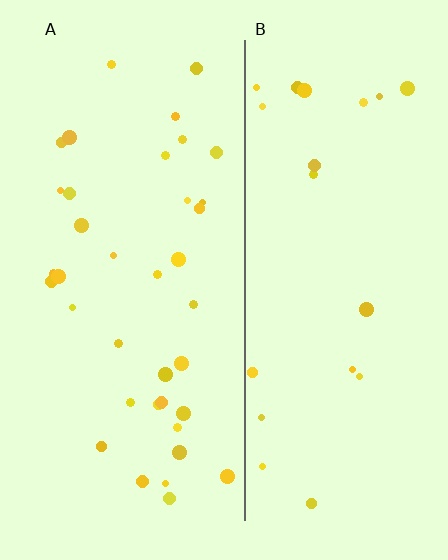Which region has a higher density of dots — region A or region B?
A (the left).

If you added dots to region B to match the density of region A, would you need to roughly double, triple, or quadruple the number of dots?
Approximately double.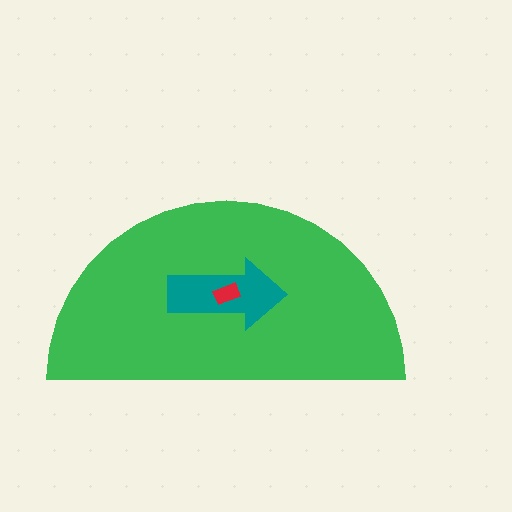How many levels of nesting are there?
3.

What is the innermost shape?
The red rectangle.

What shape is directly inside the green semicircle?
The teal arrow.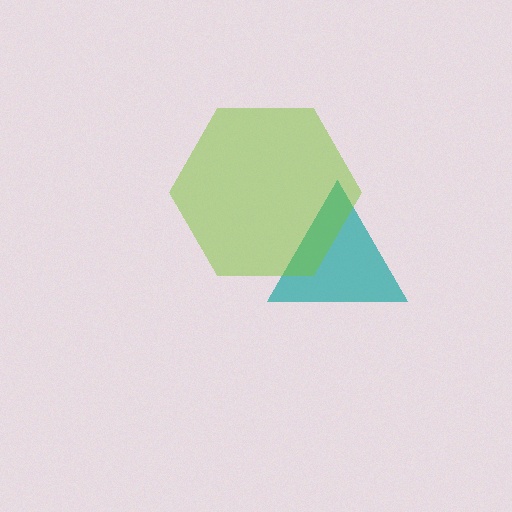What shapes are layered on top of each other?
The layered shapes are: a teal triangle, a lime hexagon.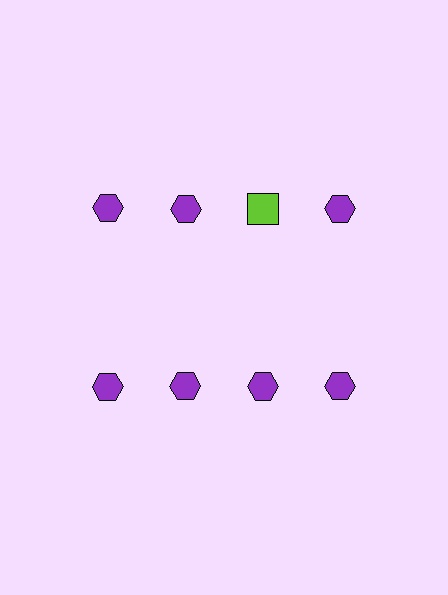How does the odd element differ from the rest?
It differs in both color (lime instead of purple) and shape (square instead of hexagon).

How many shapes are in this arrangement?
There are 8 shapes arranged in a grid pattern.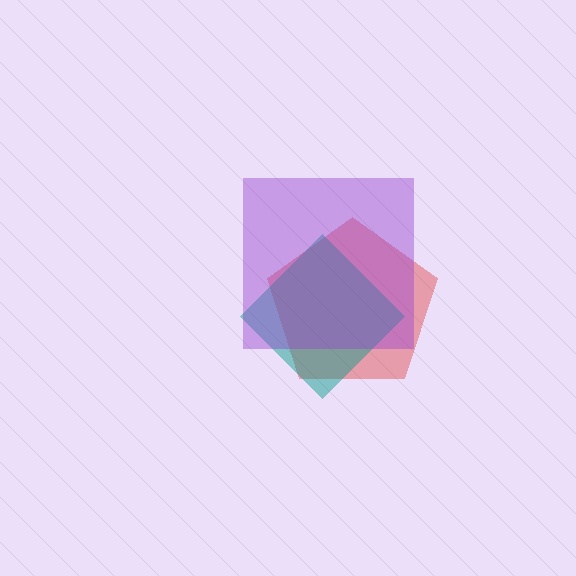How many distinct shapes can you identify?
There are 3 distinct shapes: a red pentagon, a teal diamond, a purple square.